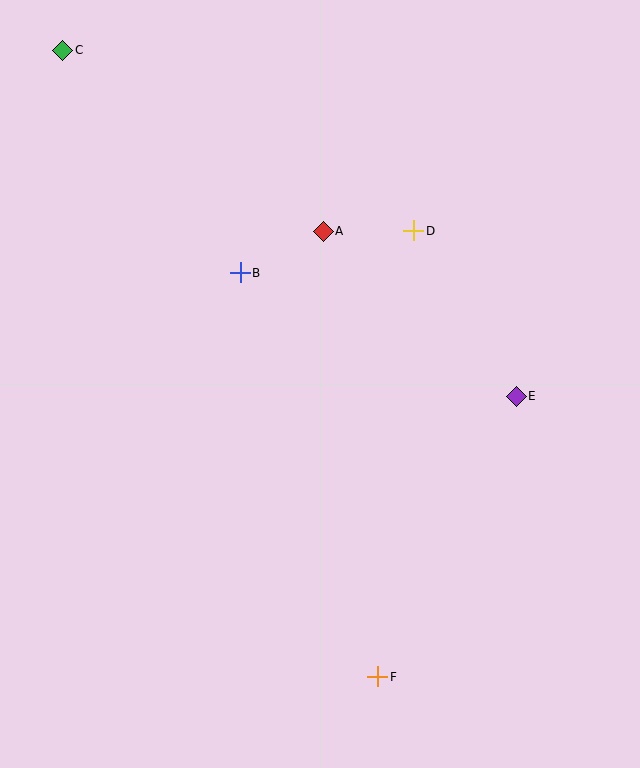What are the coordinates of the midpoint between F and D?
The midpoint between F and D is at (396, 454).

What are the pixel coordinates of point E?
Point E is at (516, 396).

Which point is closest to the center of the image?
Point B at (240, 273) is closest to the center.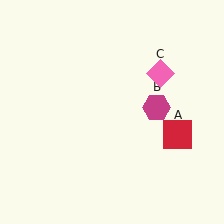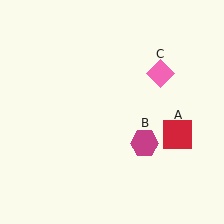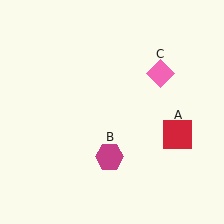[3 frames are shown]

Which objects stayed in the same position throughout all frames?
Red square (object A) and pink diamond (object C) remained stationary.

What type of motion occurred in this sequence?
The magenta hexagon (object B) rotated clockwise around the center of the scene.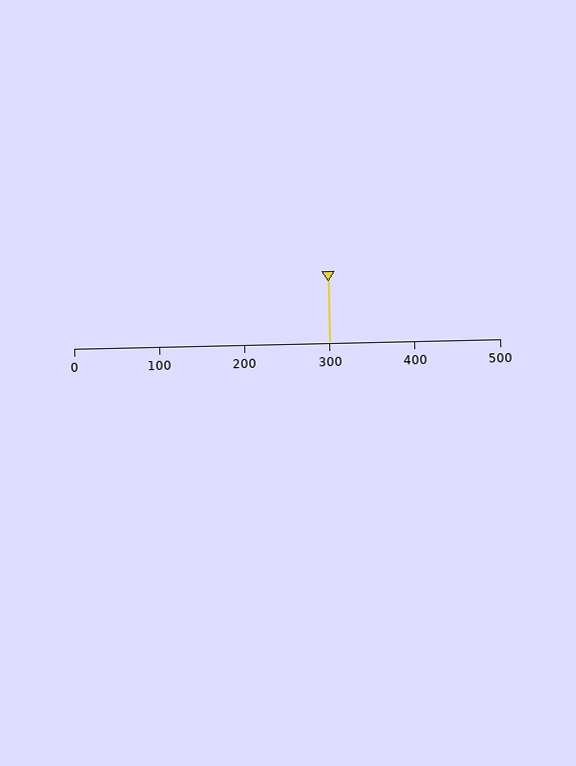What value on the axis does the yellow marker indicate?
The marker indicates approximately 300.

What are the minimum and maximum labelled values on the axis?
The axis runs from 0 to 500.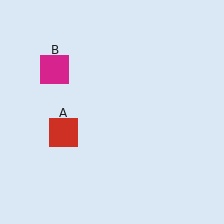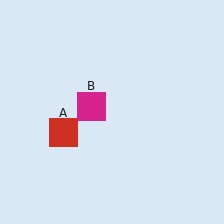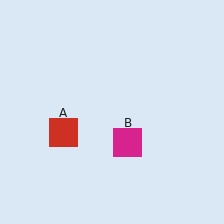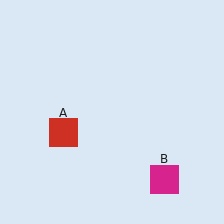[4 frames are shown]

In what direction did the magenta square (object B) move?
The magenta square (object B) moved down and to the right.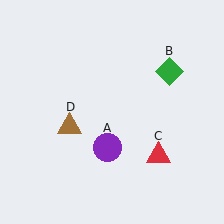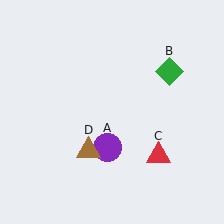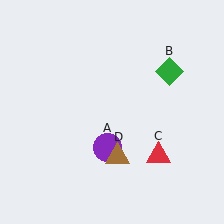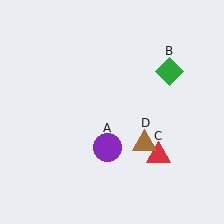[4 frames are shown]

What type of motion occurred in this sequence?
The brown triangle (object D) rotated counterclockwise around the center of the scene.